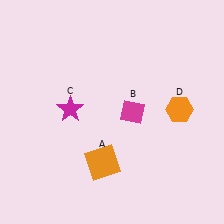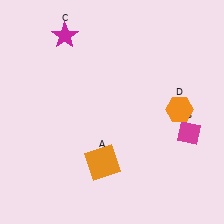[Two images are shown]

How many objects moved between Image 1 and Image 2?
2 objects moved between the two images.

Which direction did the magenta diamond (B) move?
The magenta diamond (B) moved right.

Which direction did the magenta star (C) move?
The magenta star (C) moved up.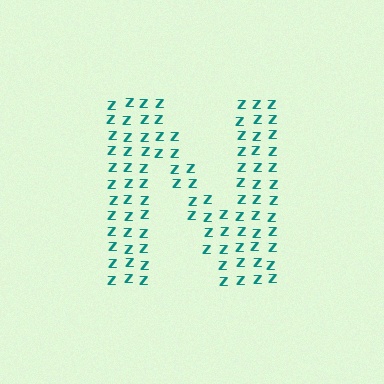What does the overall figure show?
The overall figure shows the letter N.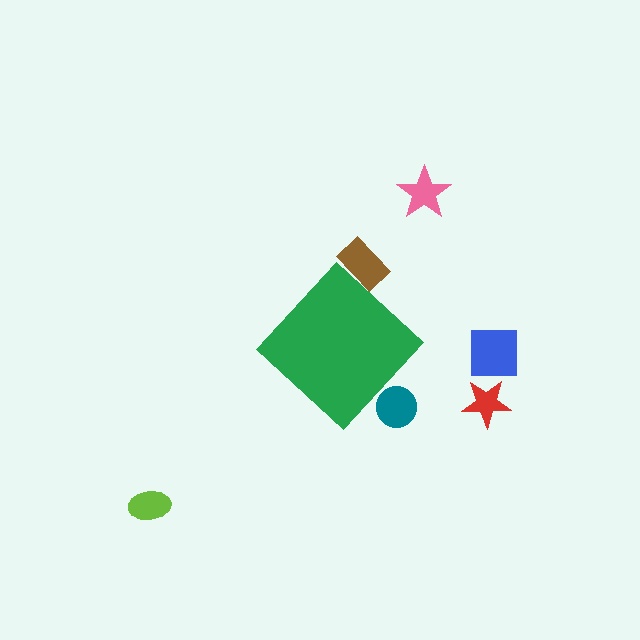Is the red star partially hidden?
No, the red star is fully visible.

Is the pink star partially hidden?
No, the pink star is fully visible.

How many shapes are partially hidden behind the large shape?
2 shapes are partially hidden.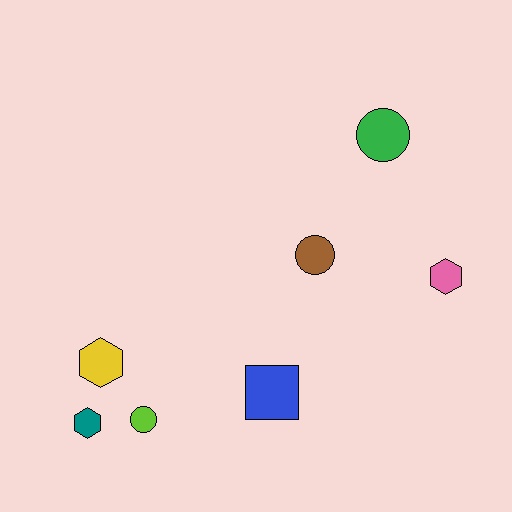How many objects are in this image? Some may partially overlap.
There are 7 objects.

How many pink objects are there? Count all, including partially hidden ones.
There is 1 pink object.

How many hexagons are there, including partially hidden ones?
There are 3 hexagons.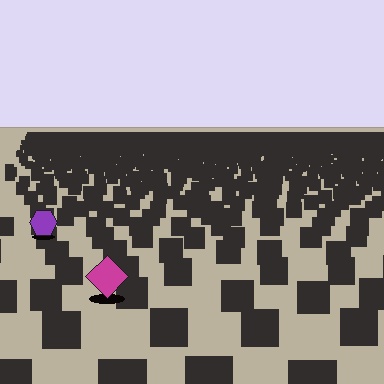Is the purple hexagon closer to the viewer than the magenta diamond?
No. The magenta diamond is closer — you can tell from the texture gradient: the ground texture is coarser near it.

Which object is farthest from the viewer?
The purple hexagon is farthest from the viewer. It appears smaller and the ground texture around it is denser.